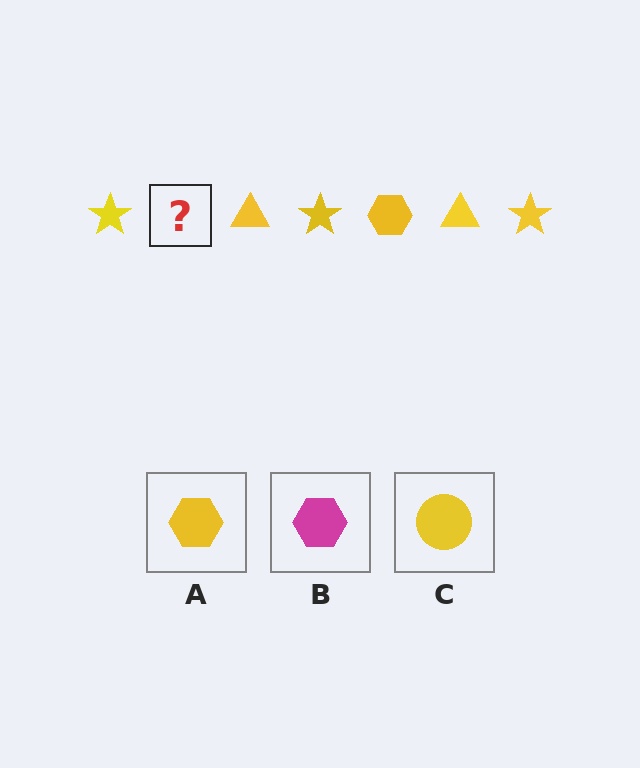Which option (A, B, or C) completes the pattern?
A.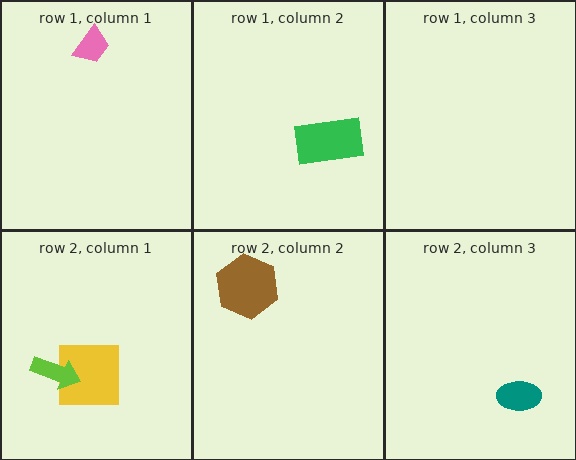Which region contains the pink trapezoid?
The row 1, column 1 region.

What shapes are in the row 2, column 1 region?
The yellow square, the lime arrow.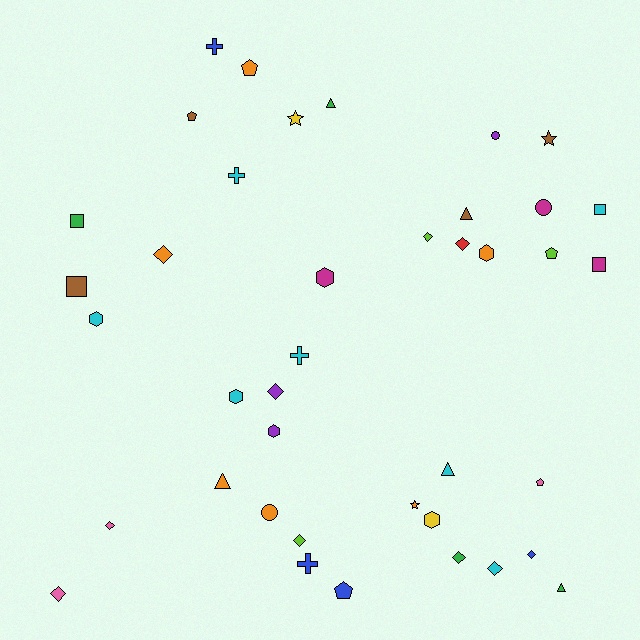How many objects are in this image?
There are 40 objects.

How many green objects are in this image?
There are 4 green objects.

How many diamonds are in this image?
There are 10 diamonds.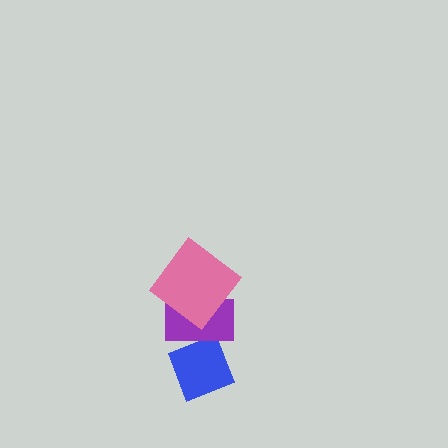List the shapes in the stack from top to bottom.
From top to bottom: the pink diamond, the purple rectangle, the blue diamond.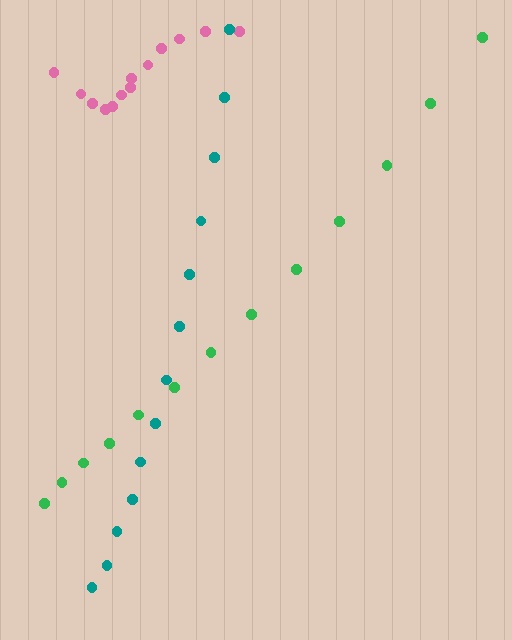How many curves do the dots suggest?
There are 3 distinct paths.